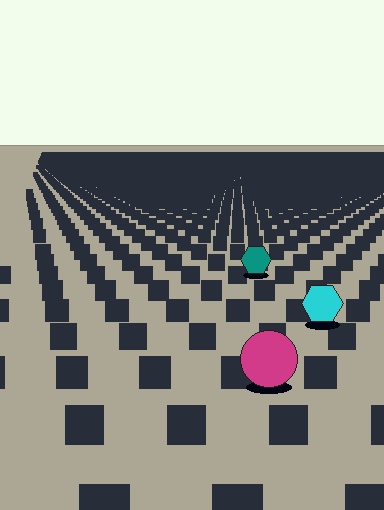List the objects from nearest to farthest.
From nearest to farthest: the magenta circle, the cyan hexagon, the teal hexagon.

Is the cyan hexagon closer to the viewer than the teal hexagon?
Yes. The cyan hexagon is closer — you can tell from the texture gradient: the ground texture is coarser near it.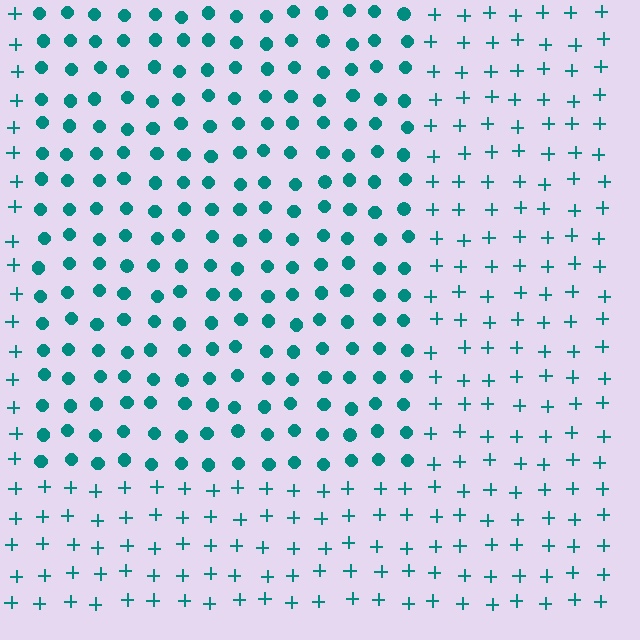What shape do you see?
I see a rectangle.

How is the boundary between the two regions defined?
The boundary is defined by a change in element shape: circles inside vs. plus signs outside. All elements share the same color and spacing.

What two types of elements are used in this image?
The image uses circles inside the rectangle region and plus signs outside it.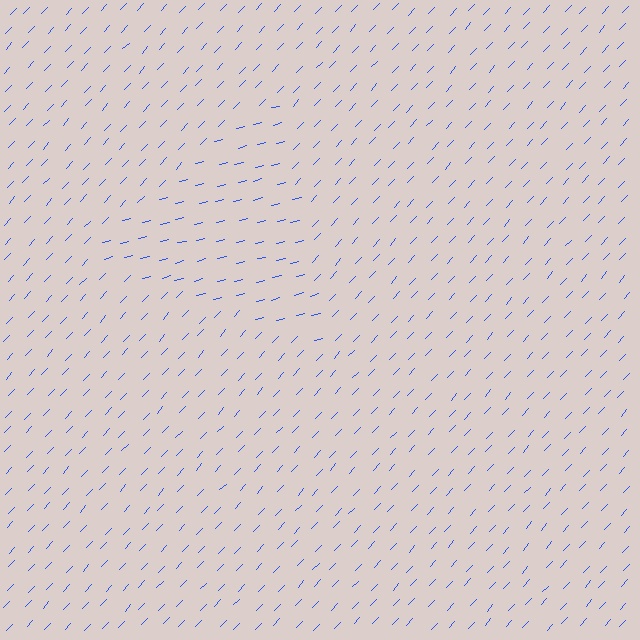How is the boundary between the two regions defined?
The boundary is defined purely by a change in line orientation (approximately 32 degrees difference). All lines are the same color and thickness.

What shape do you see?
I see a triangle.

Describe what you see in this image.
The image is filled with small blue line segments. A triangle region in the image has lines oriented differently from the surrounding lines, creating a visible texture boundary.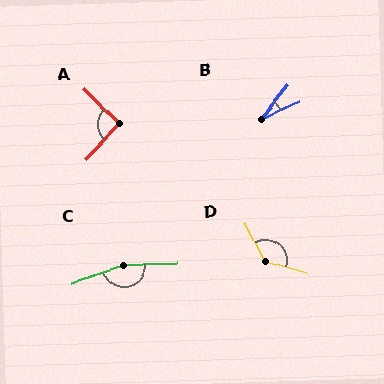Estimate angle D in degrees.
Approximately 134 degrees.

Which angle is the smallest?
B, at approximately 28 degrees.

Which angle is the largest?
C, at approximately 163 degrees.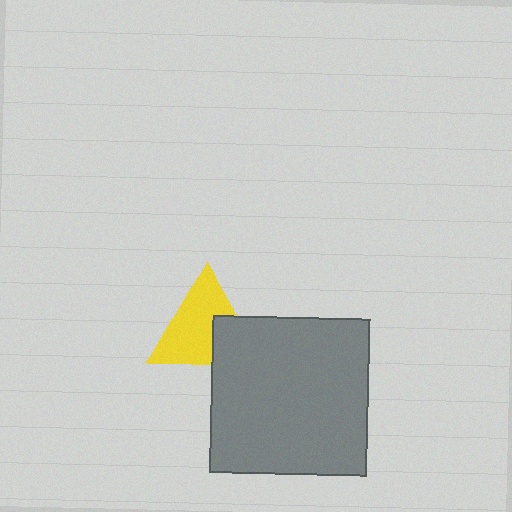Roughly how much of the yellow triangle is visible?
Most of it is visible (roughly 68%).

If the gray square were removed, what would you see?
You would see the complete yellow triangle.